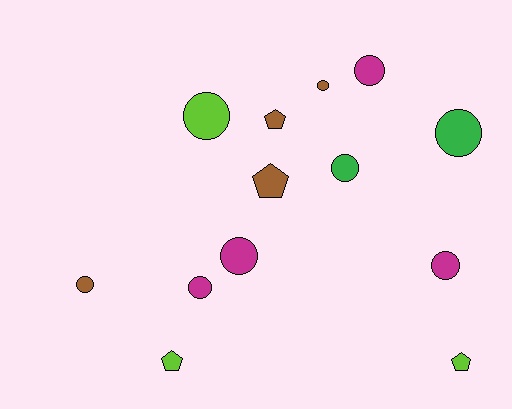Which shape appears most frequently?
Circle, with 9 objects.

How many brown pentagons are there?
There are 2 brown pentagons.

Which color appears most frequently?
Magenta, with 4 objects.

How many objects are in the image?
There are 13 objects.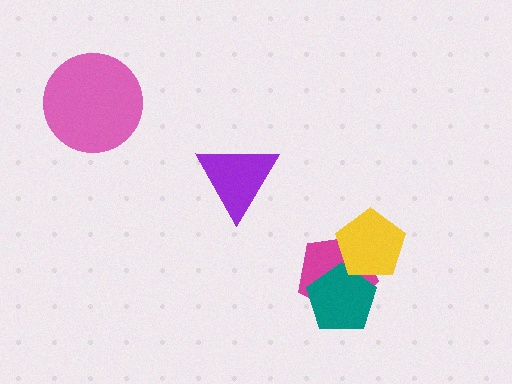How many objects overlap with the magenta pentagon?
2 objects overlap with the magenta pentagon.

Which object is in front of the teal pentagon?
The yellow pentagon is in front of the teal pentagon.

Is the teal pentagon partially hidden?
Yes, it is partially covered by another shape.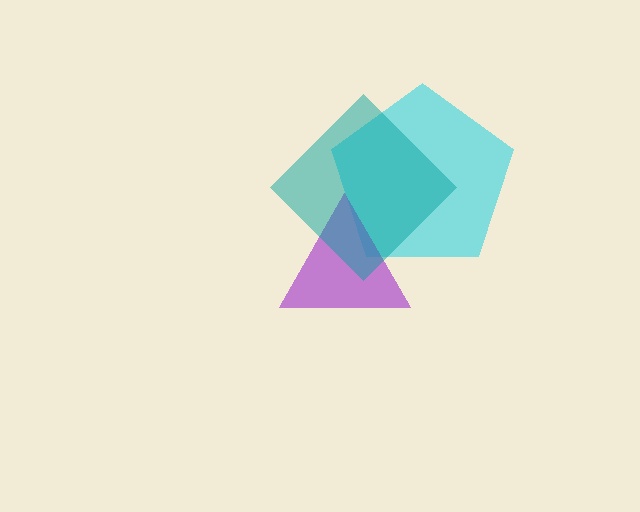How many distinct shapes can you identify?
There are 3 distinct shapes: a cyan pentagon, a purple triangle, a teal diamond.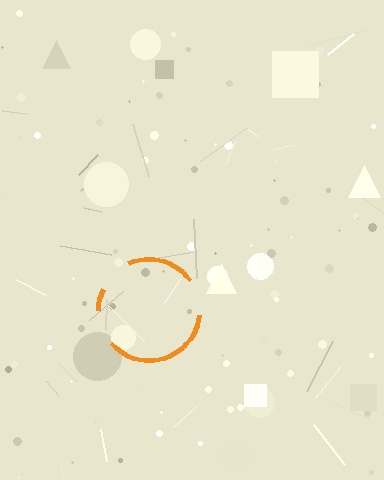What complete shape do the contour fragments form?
The contour fragments form a circle.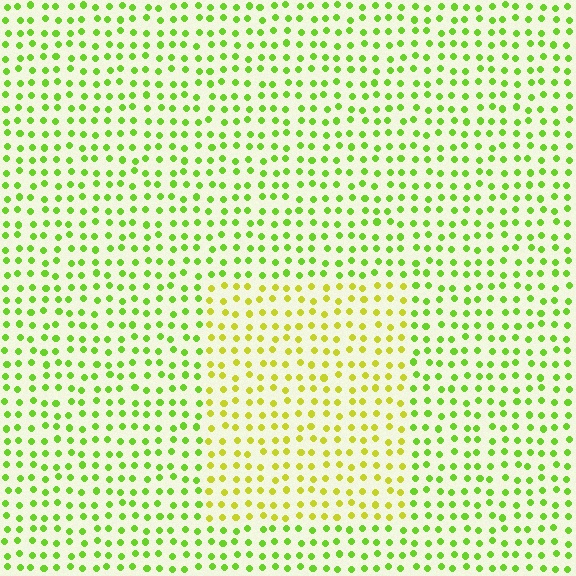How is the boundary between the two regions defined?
The boundary is defined purely by a slight shift in hue (about 33 degrees). Spacing, size, and orientation are identical on both sides.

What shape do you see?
I see a rectangle.